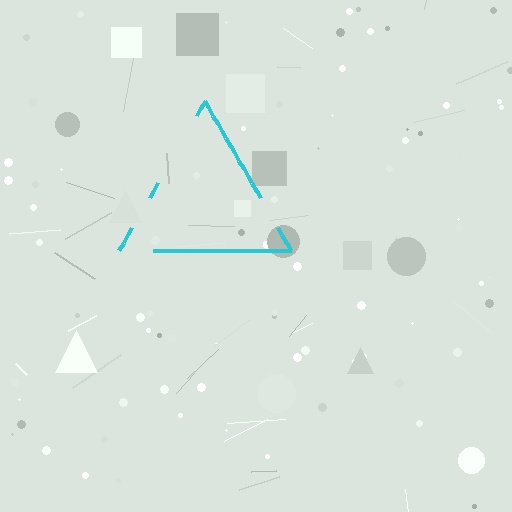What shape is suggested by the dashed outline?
The dashed outline suggests a triangle.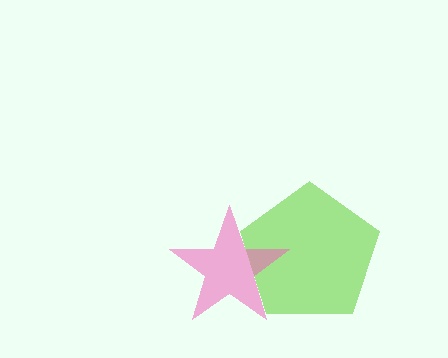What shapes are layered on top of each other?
The layered shapes are: a lime pentagon, a pink star.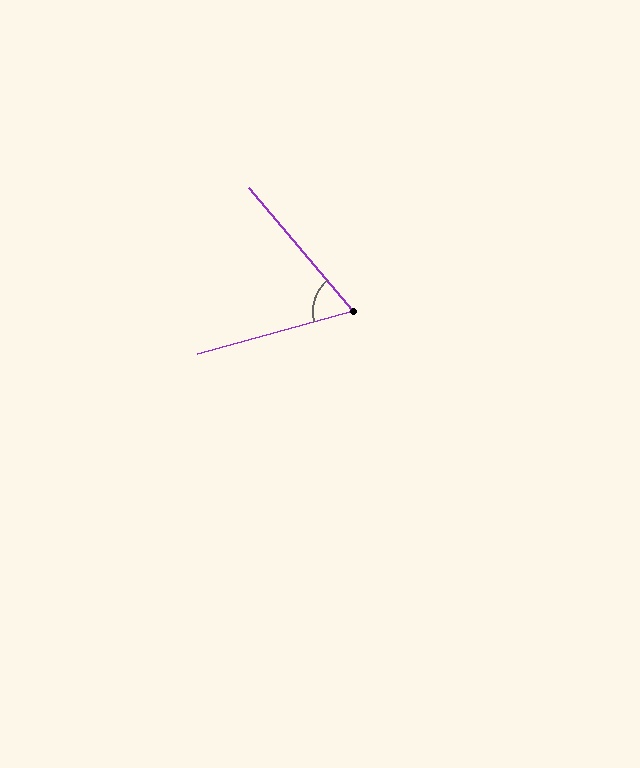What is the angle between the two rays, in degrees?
Approximately 65 degrees.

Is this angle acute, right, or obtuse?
It is acute.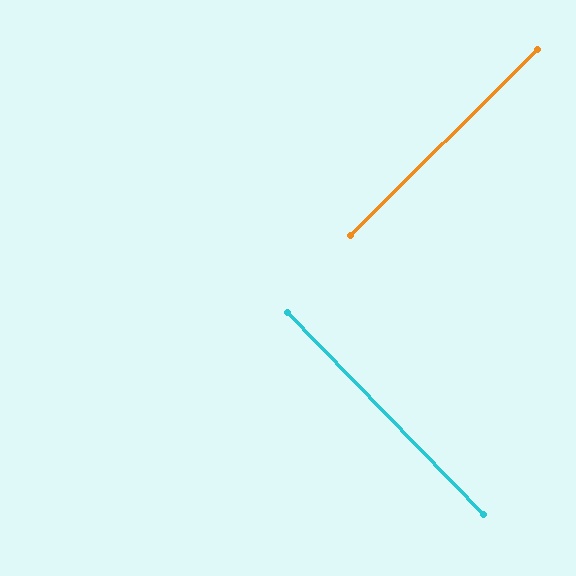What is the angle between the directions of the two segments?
Approximately 89 degrees.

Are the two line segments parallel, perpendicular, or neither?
Perpendicular — they meet at approximately 89°.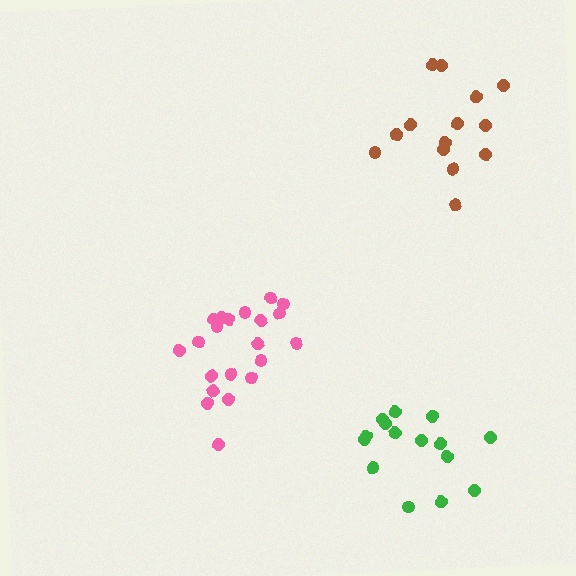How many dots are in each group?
Group 1: 21 dots, Group 2: 15 dots, Group 3: 15 dots (51 total).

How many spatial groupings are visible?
There are 3 spatial groupings.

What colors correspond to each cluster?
The clusters are colored: pink, brown, green.